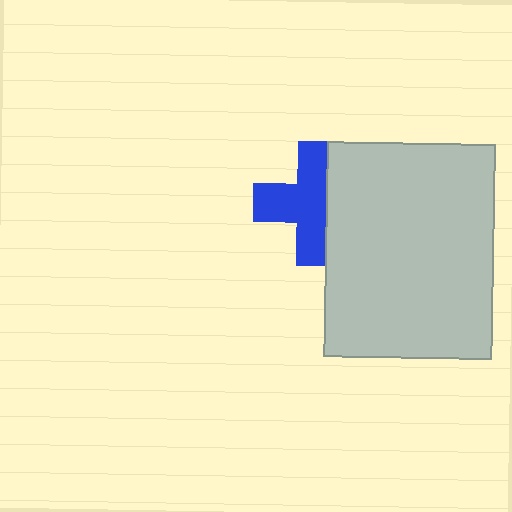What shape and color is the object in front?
The object in front is a light gray rectangle.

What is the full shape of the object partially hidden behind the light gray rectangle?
The partially hidden object is a blue cross.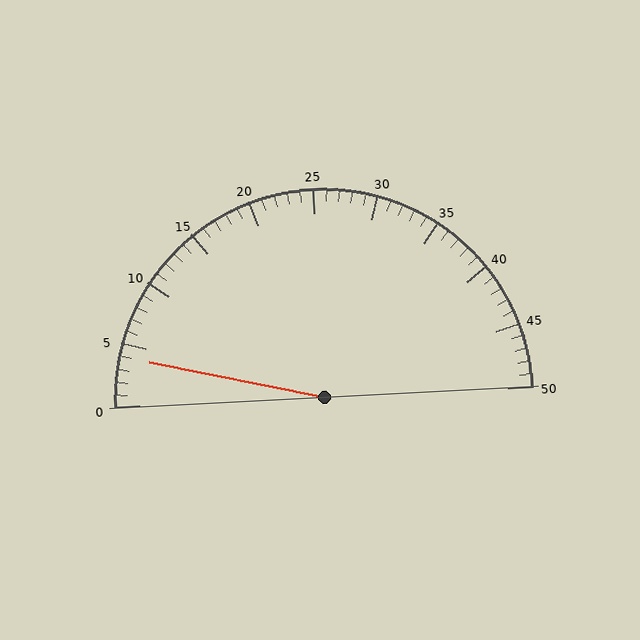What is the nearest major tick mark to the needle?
The nearest major tick mark is 5.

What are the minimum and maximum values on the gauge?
The gauge ranges from 0 to 50.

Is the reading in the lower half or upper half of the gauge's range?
The reading is in the lower half of the range (0 to 50).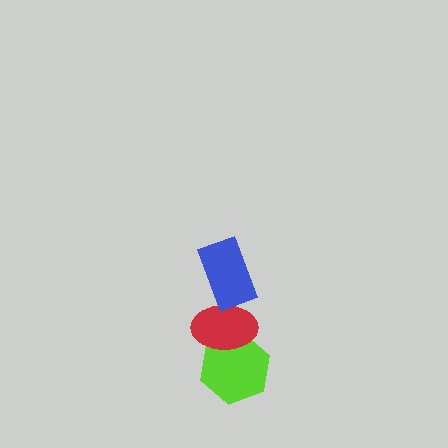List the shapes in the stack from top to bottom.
From top to bottom: the blue rectangle, the red ellipse, the lime hexagon.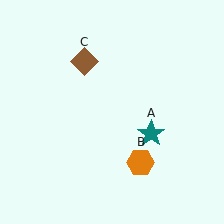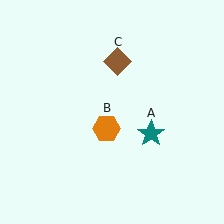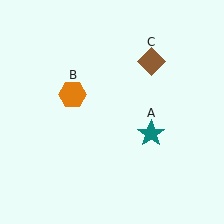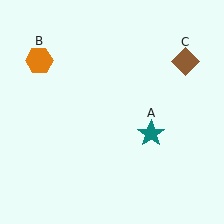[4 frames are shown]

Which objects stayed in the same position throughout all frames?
Teal star (object A) remained stationary.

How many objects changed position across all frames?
2 objects changed position: orange hexagon (object B), brown diamond (object C).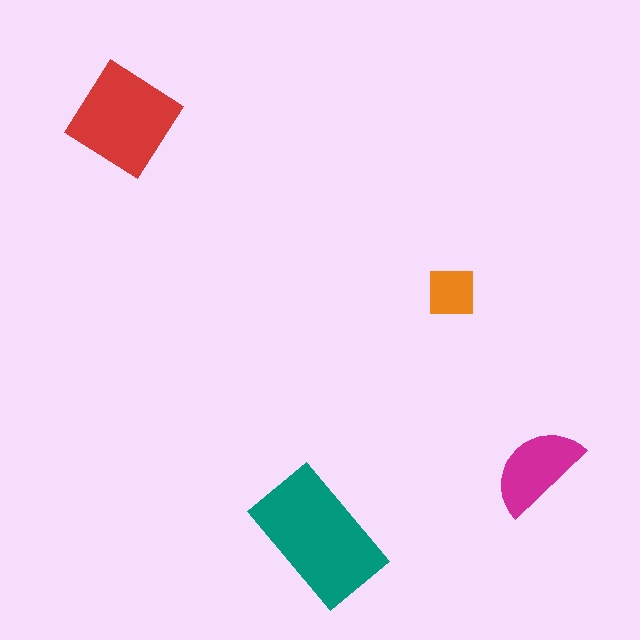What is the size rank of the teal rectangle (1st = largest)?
1st.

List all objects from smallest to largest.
The orange square, the magenta semicircle, the red diamond, the teal rectangle.